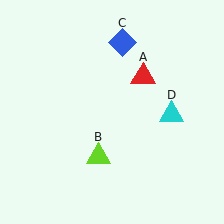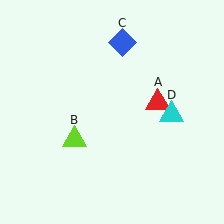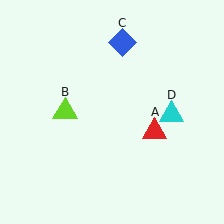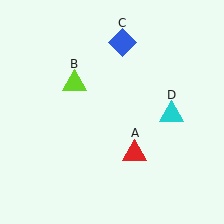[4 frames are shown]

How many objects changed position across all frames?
2 objects changed position: red triangle (object A), lime triangle (object B).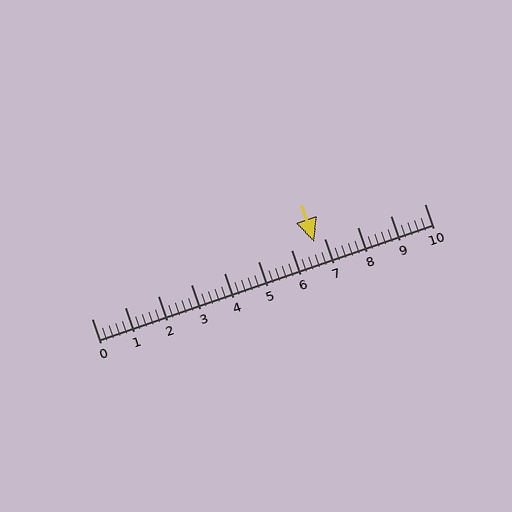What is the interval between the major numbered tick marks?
The major tick marks are spaced 1 units apart.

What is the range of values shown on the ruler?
The ruler shows values from 0 to 10.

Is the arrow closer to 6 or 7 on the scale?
The arrow is closer to 7.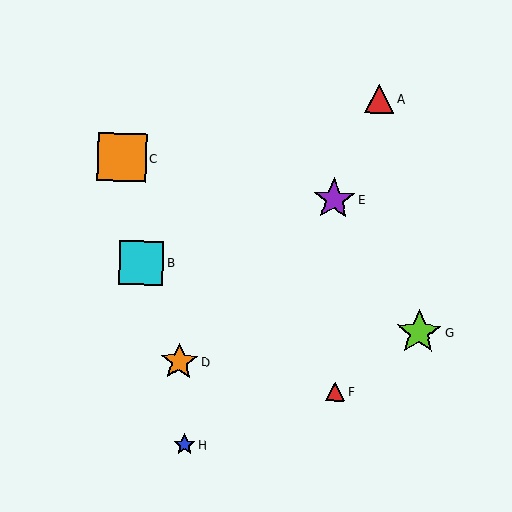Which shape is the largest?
The orange square (labeled C) is the largest.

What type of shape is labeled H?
Shape H is a blue star.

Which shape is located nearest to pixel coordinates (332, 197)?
The purple star (labeled E) at (334, 199) is nearest to that location.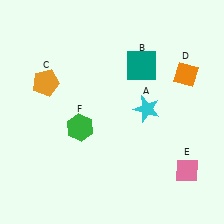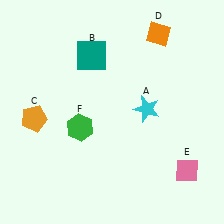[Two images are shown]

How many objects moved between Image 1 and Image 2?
3 objects moved between the two images.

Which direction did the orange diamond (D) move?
The orange diamond (D) moved up.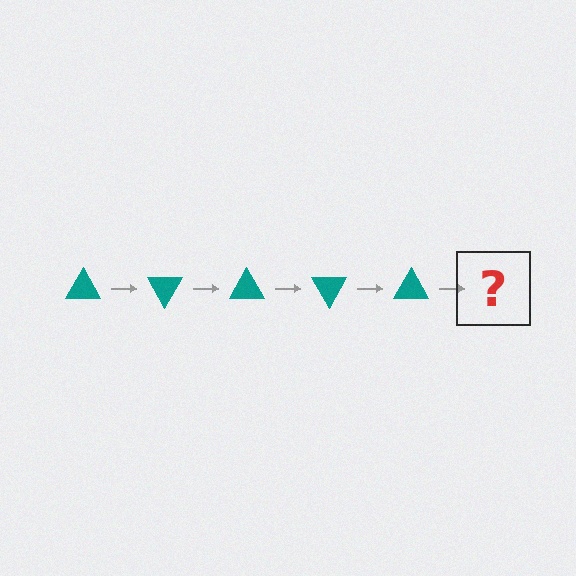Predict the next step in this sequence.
The next step is a teal triangle rotated 300 degrees.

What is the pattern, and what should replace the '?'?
The pattern is that the triangle rotates 60 degrees each step. The '?' should be a teal triangle rotated 300 degrees.